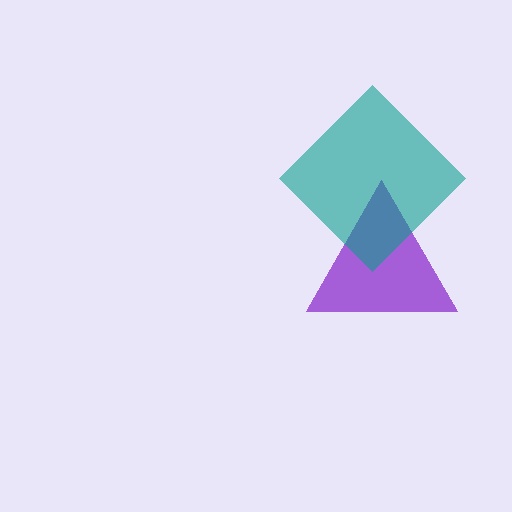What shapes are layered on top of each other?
The layered shapes are: a purple triangle, a teal diamond.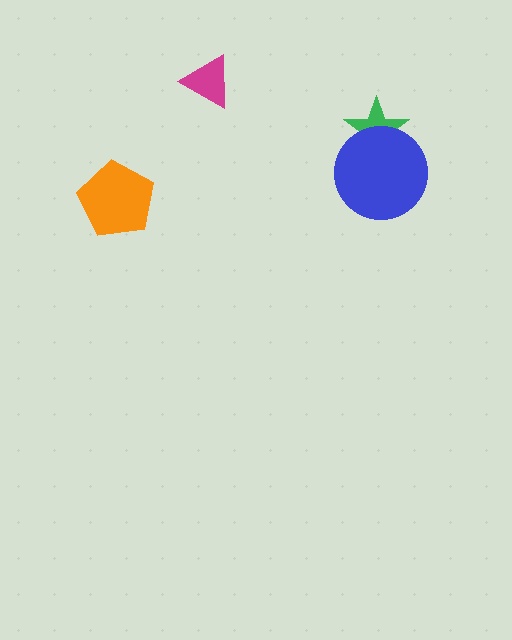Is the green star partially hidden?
Yes, it is partially covered by another shape.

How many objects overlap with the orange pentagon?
0 objects overlap with the orange pentagon.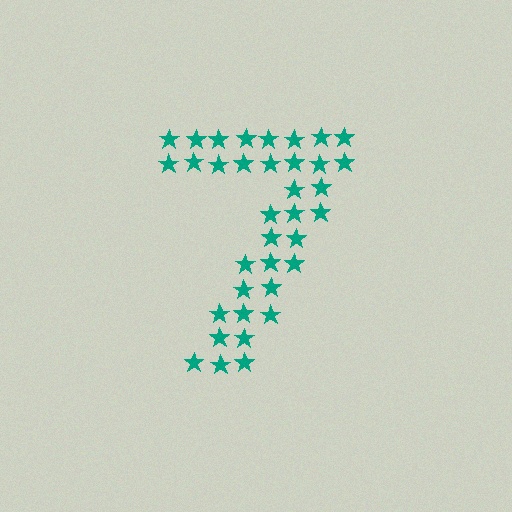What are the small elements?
The small elements are stars.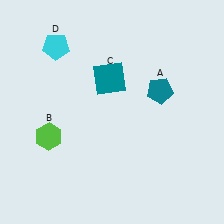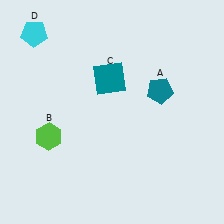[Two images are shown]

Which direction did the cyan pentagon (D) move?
The cyan pentagon (D) moved left.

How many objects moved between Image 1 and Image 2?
1 object moved between the two images.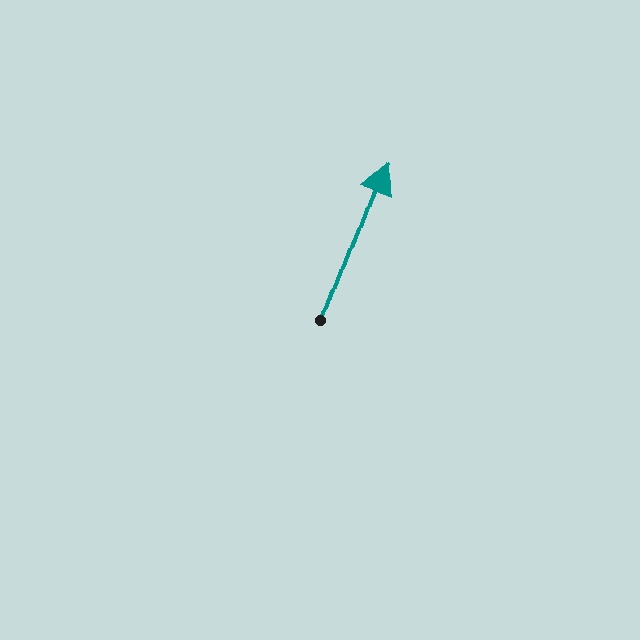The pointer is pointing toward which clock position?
Roughly 1 o'clock.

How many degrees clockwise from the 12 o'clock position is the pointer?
Approximately 21 degrees.